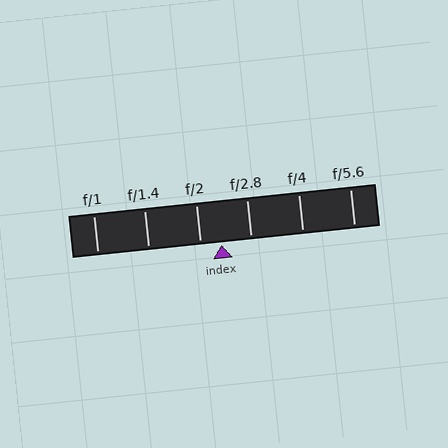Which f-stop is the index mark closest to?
The index mark is closest to f/2.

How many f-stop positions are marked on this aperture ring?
There are 6 f-stop positions marked.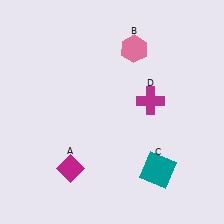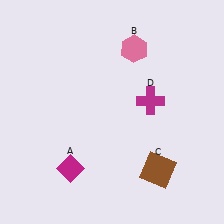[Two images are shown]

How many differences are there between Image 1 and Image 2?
There is 1 difference between the two images.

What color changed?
The square (C) changed from teal in Image 1 to brown in Image 2.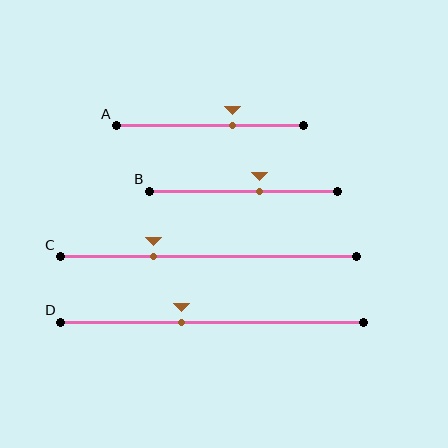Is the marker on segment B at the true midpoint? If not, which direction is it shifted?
No, the marker on segment B is shifted to the right by about 9% of the segment length.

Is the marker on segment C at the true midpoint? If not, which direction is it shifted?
No, the marker on segment C is shifted to the left by about 19% of the segment length.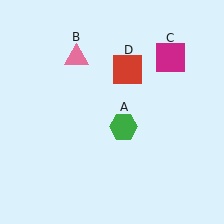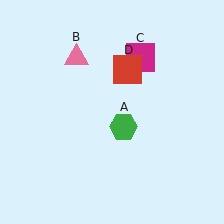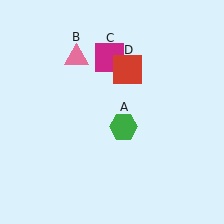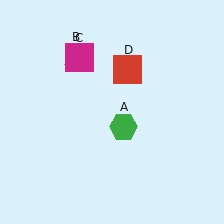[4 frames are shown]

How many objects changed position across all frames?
1 object changed position: magenta square (object C).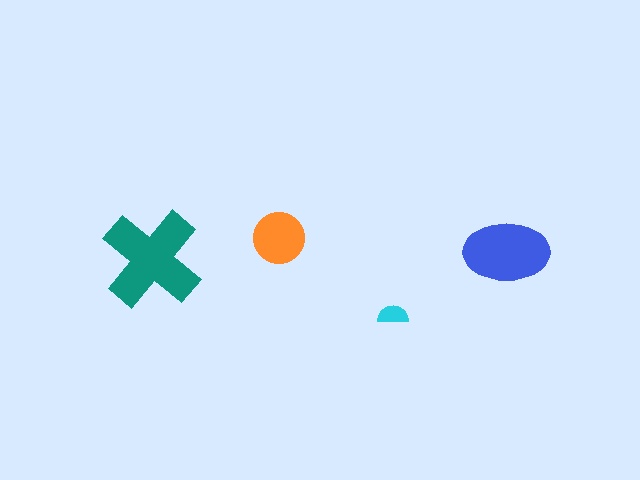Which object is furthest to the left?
The teal cross is leftmost.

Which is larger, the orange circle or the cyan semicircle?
The orange circle.